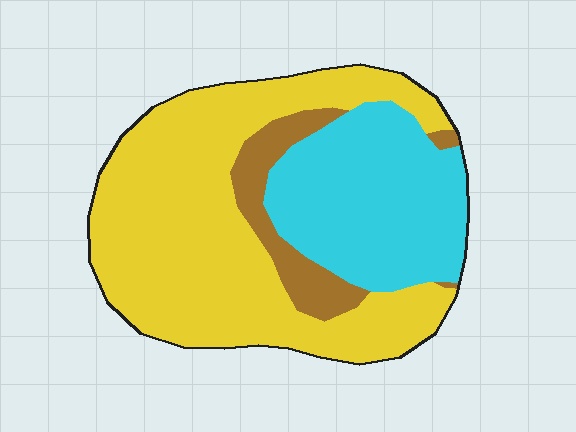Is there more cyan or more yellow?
Yellow.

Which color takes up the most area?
Yellow, at roughly 60%.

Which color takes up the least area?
Brown, at roughly 10%.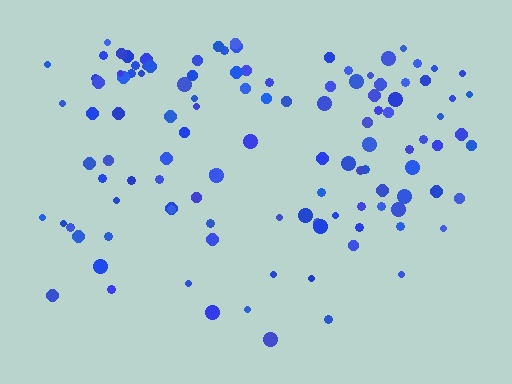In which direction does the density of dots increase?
From bottom to top, with the top side densest.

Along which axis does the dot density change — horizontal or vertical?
Vertical.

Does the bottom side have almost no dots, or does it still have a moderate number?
Still a moderate number, just noticeably fewer than the top.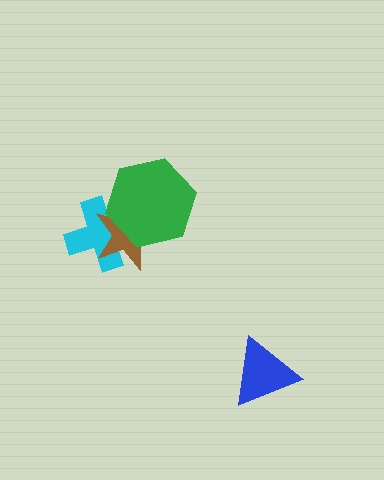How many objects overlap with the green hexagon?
2 objects overlap with the green hexagon.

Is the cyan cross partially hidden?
Yes, it is partially covered by another shape.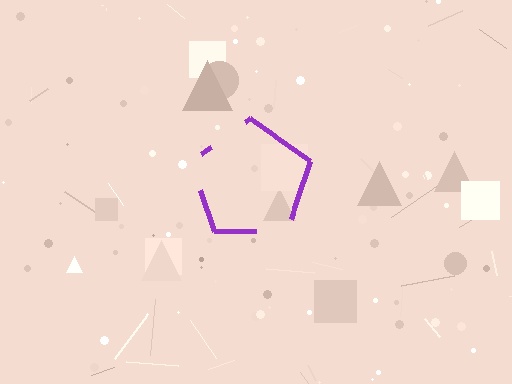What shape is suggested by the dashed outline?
The dashed outline suggests a pentagon.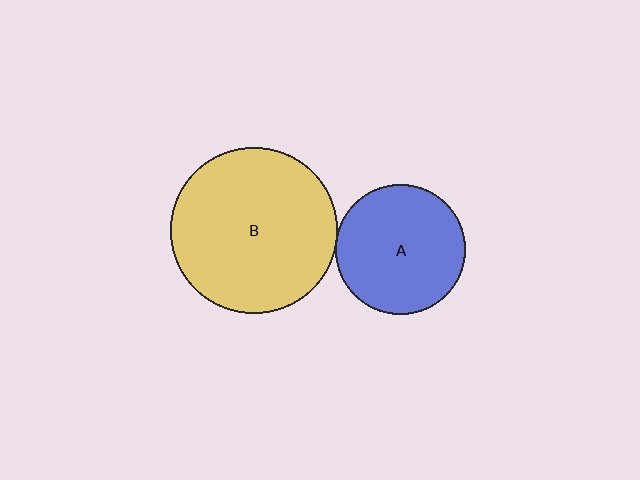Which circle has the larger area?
Circle B (yellow).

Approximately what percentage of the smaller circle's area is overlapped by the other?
Approximately 5%.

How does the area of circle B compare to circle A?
Approximately 1.6 times.